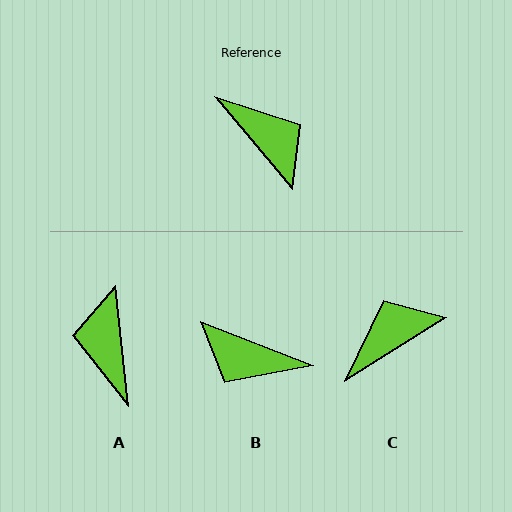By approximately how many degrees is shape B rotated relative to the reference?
Approximately 151 degrees clockwise.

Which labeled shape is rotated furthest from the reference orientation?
B, about 151 degrees away.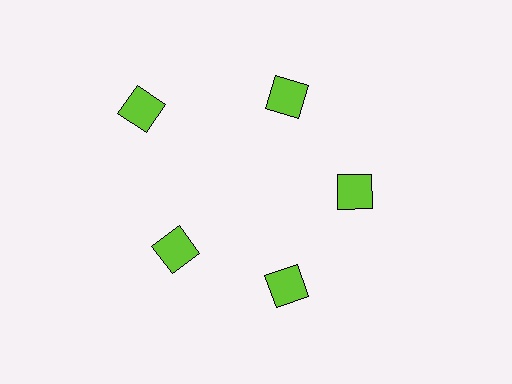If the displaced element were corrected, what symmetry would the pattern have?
It would have 5-fold rotational symmetry — the pattern would map onto itself every 72 degrees.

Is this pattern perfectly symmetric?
No. The 5 lime diamonds are arranged in a ring, but one element near the 10 o'clock position is pushed outward from the center, breaking the 5-fold rotational symmetry.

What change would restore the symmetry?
The symmetry would be restored by moving it inward, back onto the ring so that all 5 diamonds sit at equal angles and equal distance from the center.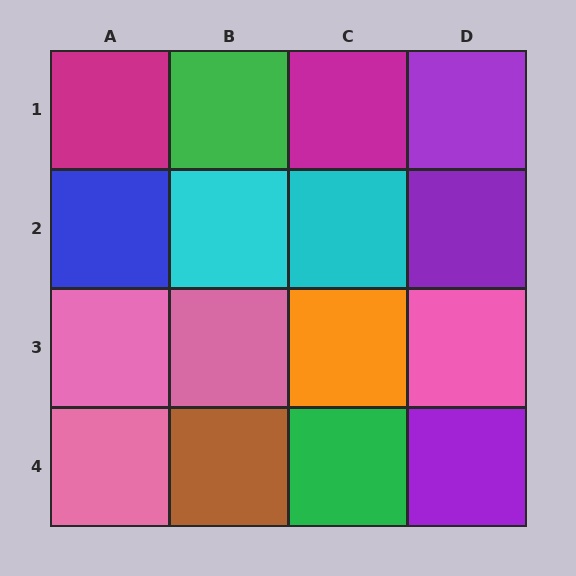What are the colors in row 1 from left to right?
Magenta, green, magenta, purple.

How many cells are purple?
3 cells are purple.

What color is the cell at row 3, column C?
Orange.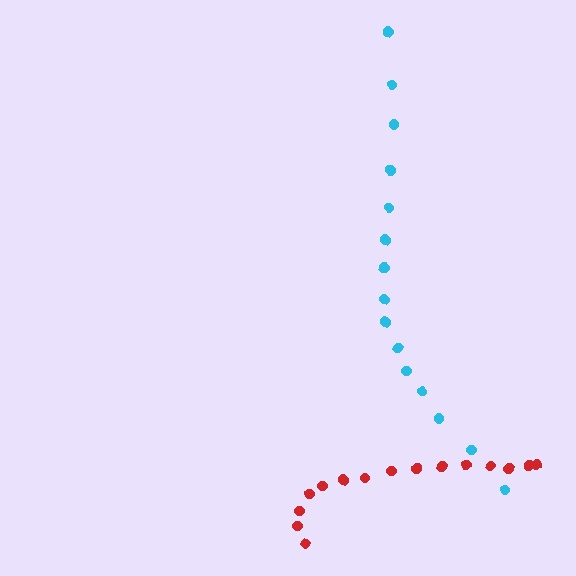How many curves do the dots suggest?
There are 2 distinct paths.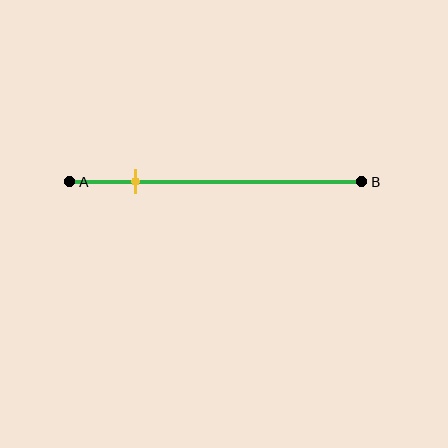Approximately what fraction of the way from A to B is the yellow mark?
The yellow mark is approximately 20% of the way from A to B.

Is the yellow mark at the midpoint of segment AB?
No, the mark is at about 20% from A, not at the 50% midpoint.